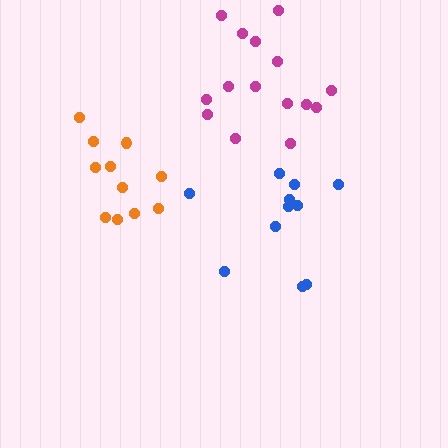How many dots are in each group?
Group 1: 15 dots, Group 2: 11 dots, Group 3: 11 dots (37 total).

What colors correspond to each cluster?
The clusters are colored: magenta, blue, orange.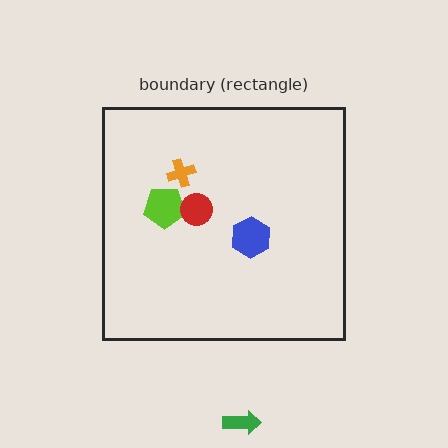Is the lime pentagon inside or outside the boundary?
Inside.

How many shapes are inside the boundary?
4 inside, 1 outside.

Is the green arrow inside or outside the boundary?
Outside.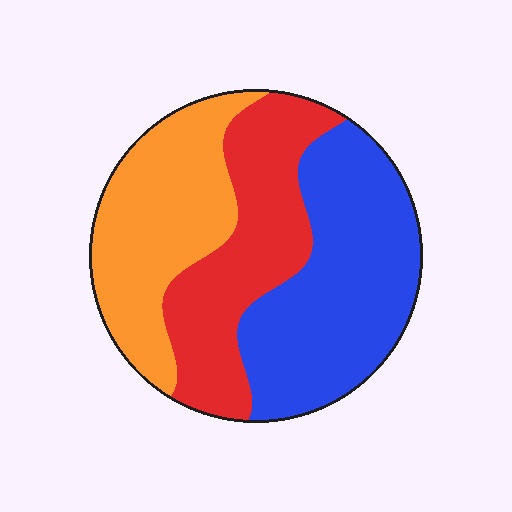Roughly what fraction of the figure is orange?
Orange covers around 30% of the figure.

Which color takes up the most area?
Blue, at roughly 40%.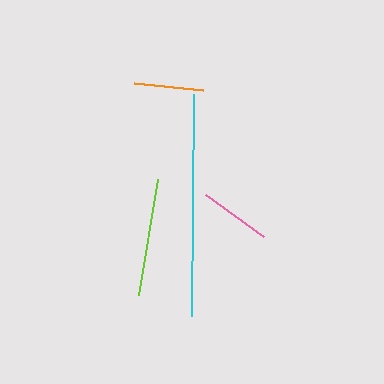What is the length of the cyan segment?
The cyan segment is approximately 222 pixels long.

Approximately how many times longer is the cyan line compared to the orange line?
The cyan line is approximately 3.2 times the length of the orange line.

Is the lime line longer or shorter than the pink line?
The lime line is longer than the pink line.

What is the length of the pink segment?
The pink segment is approximately 72 pixels long.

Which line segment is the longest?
The cyan line is the longest at approximately 222 pixels.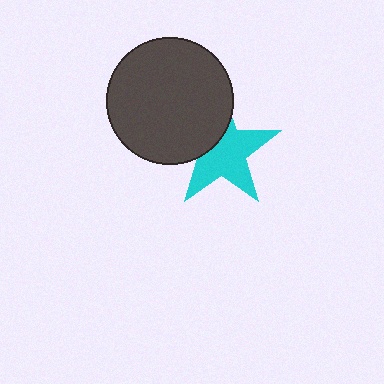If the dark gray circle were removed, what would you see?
You would see the complete cyan star.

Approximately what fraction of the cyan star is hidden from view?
Roughly 35% of the cyan star is hidden behind the dark gray circle.